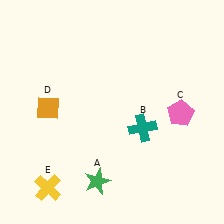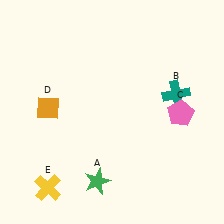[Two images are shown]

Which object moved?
The teal cross (B) moved right.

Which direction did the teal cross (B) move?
The teal cross (B) moved right.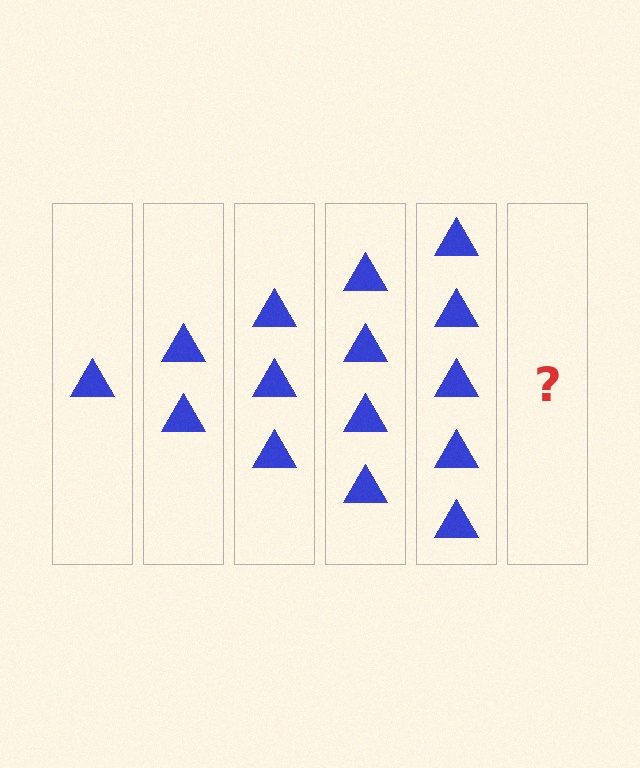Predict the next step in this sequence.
The next step is 6 triangles.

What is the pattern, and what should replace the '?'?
The pattern is that each step adds one more triangle. The '?' should be 6 triangles.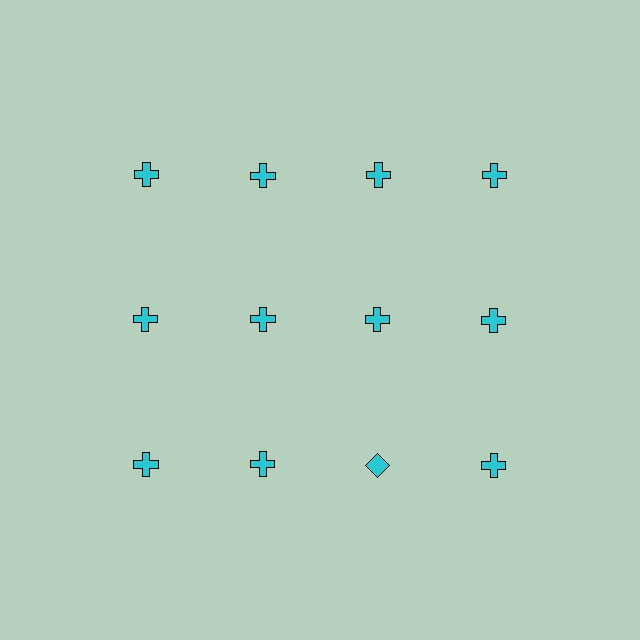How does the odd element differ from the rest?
It has a different shape: diamond instead of cross.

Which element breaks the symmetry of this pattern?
The cyan diamond in the third row, center column breaks the symmetry. All other shapes are cyan crosses.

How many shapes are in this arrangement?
There are 12 shapes arranged in a grid pattern.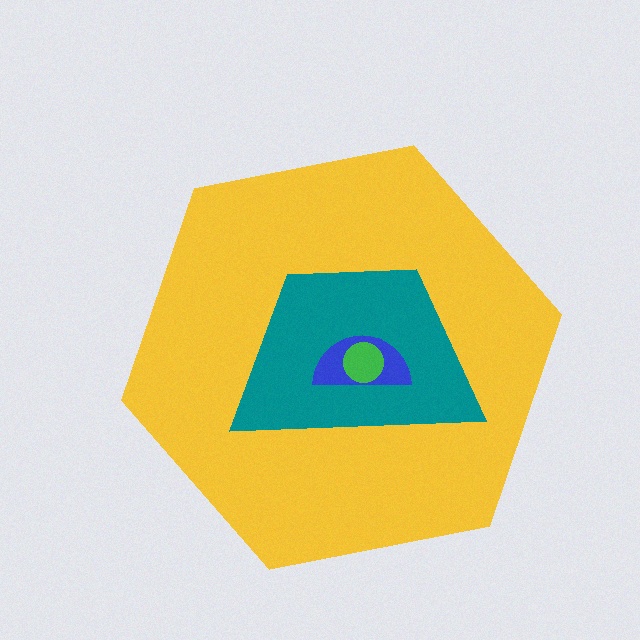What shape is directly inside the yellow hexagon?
The teal trapezoid.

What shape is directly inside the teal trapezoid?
The blue semicircle.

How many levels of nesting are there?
4.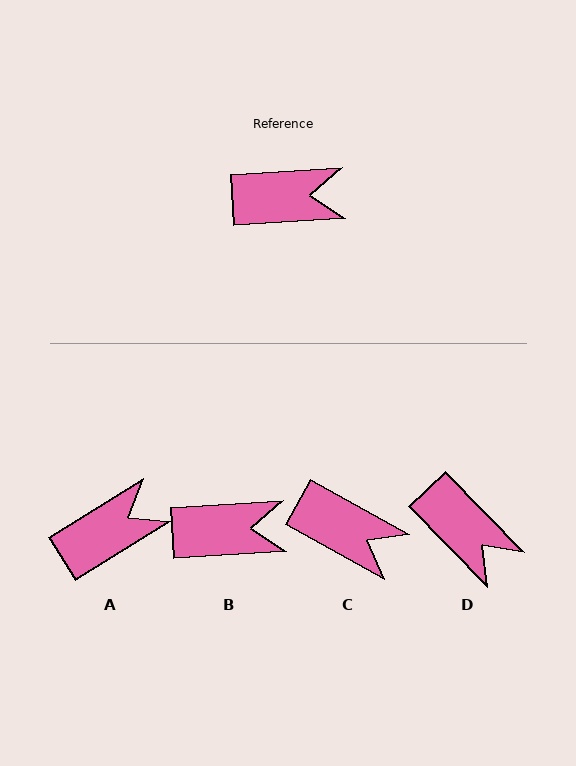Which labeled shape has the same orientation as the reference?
B.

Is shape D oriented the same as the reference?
No, it is off by about 49 degrees.